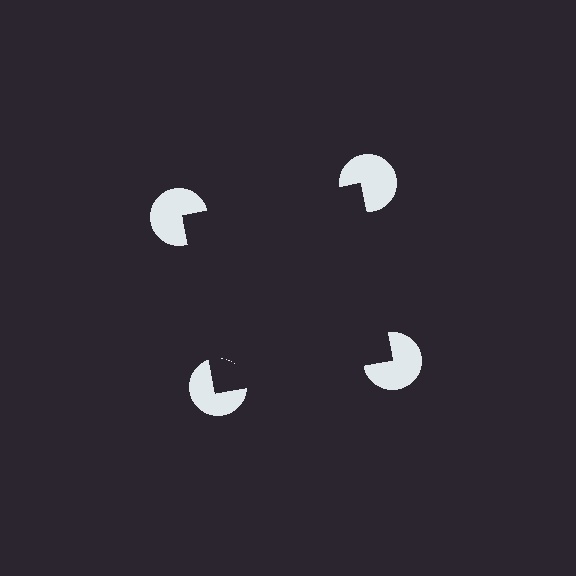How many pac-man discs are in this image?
There are 4 — one at each vertex of the illusory square.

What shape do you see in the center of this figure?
An illusory square — its edges are inferred from the aligned wedge cuts in the pac-man discs, not physically drawn.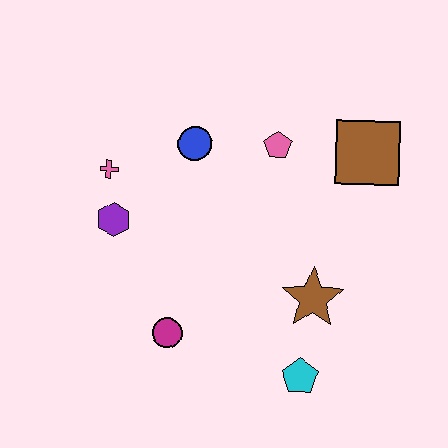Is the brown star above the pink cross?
No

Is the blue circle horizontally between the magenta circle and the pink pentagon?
Yes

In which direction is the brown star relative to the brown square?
The brown star is below the brown square.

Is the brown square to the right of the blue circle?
Yes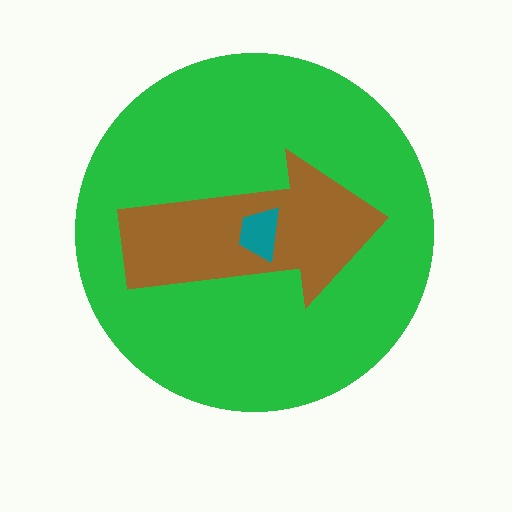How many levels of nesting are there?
3.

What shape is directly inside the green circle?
The brown arrow.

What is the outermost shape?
The green circle.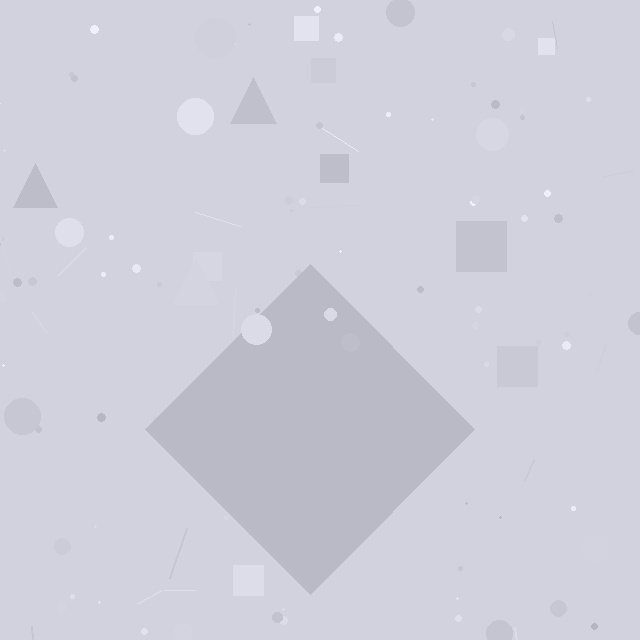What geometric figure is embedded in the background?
A diamond is embedded in the background.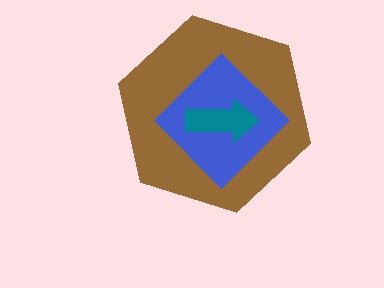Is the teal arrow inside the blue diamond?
Yes.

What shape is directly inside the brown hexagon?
The blue diamond.